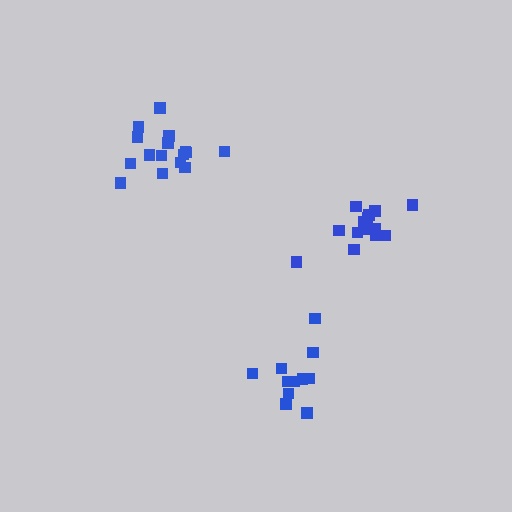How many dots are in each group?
Group 1: 17 dots, Group 2: 14 dots, Group 3: 11 dots (42 total).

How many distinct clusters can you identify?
There are 3 distinct clusters.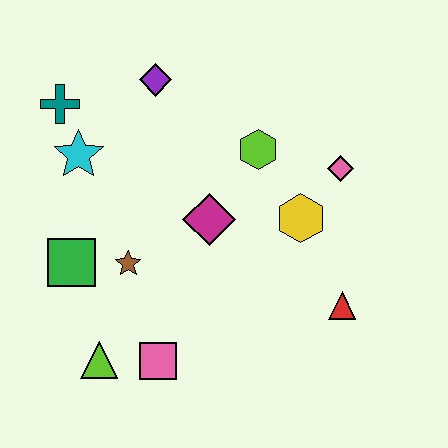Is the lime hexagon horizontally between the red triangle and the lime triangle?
Yes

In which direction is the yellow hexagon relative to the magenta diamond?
The yellow hexagon is to the right of the magenta diamond.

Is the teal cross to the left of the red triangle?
Yes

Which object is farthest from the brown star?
The pink diamond is farthest from the brown star.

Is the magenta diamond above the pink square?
Yes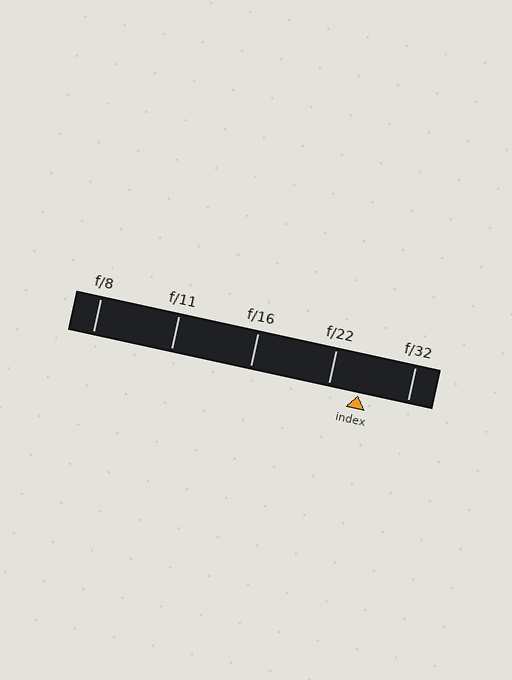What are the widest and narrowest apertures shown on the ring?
The widest aperture shown is f/8 and the narrowest is f/32.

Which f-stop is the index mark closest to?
The index mark is closest to f/22.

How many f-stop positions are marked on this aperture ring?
There are 5 f-stop positions marked.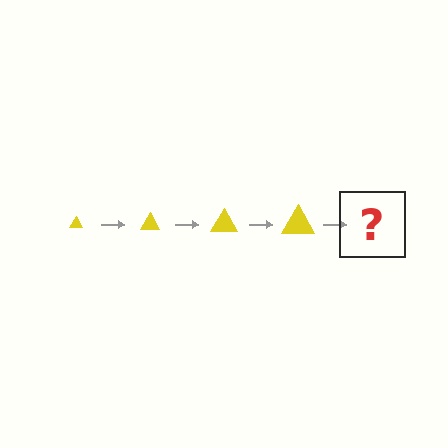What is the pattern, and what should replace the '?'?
The pattern is that the triangle gets progressively larger each step. The '?' should be a yellow triangle, larger than the previous one.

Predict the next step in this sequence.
The next step is a yellow triangle, larger than the previous one.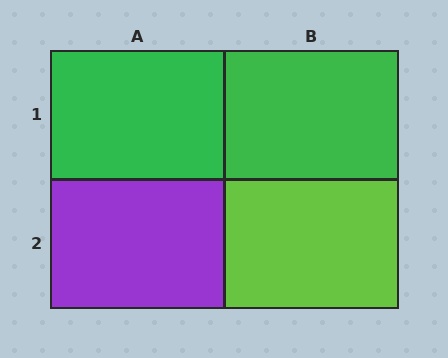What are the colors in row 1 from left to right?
Green, green.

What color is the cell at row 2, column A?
Purple.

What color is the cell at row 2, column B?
Lime.